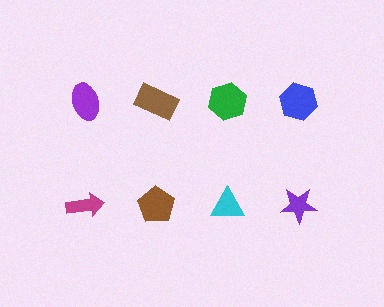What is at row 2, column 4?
A purple star.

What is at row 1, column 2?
A brown rectangle.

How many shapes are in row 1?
4 shapes.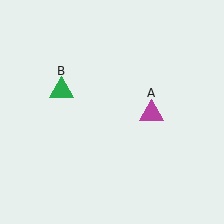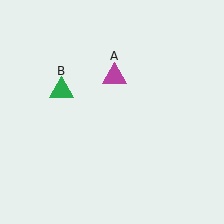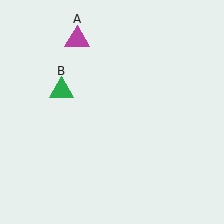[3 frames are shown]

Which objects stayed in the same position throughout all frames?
Green triangle (object B) remained stationary.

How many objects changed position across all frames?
1 object changed position: magenta triangle (object A).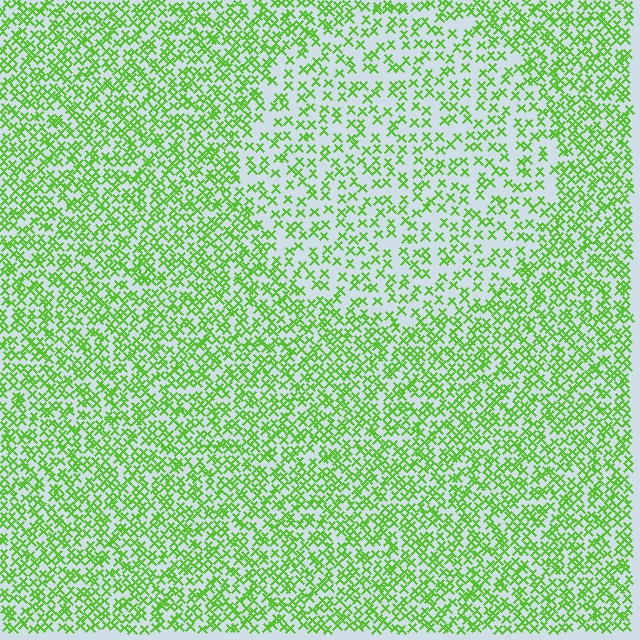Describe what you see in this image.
The image contains small lime elements arranged at two different densities. A circle-shaped region is visible where the elements are less densely packed than the surrounding area.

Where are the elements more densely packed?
The elements are more densely packed outside the circle boundary.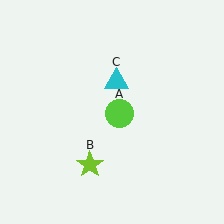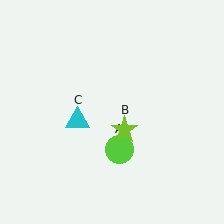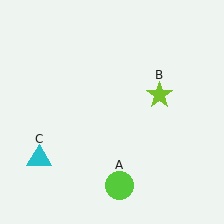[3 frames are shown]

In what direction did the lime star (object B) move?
The lime star (object B) moved up and to the right.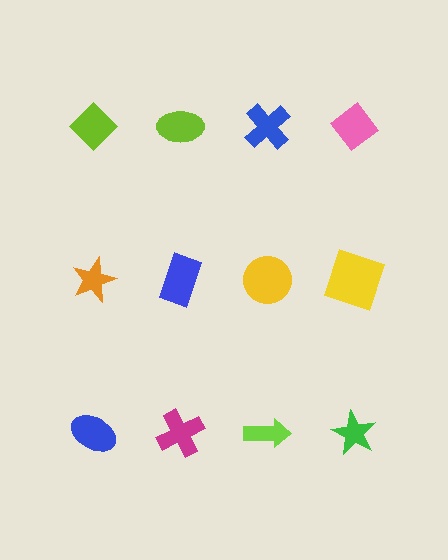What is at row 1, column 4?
A pink diamond.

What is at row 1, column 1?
A lime diamond.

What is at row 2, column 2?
A blue rectangle.